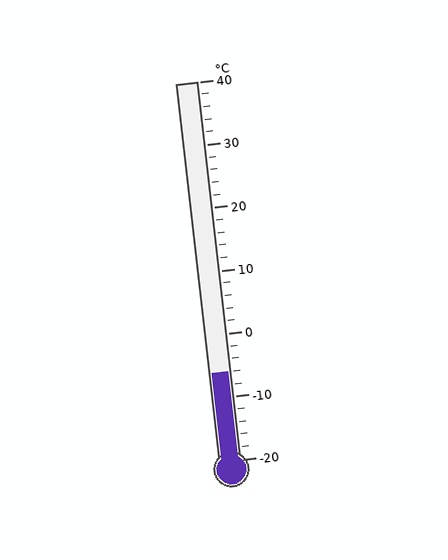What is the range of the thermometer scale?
The thermometer scale ranges from -20°C to 40°C.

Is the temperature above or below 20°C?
The temperature is below 20°C.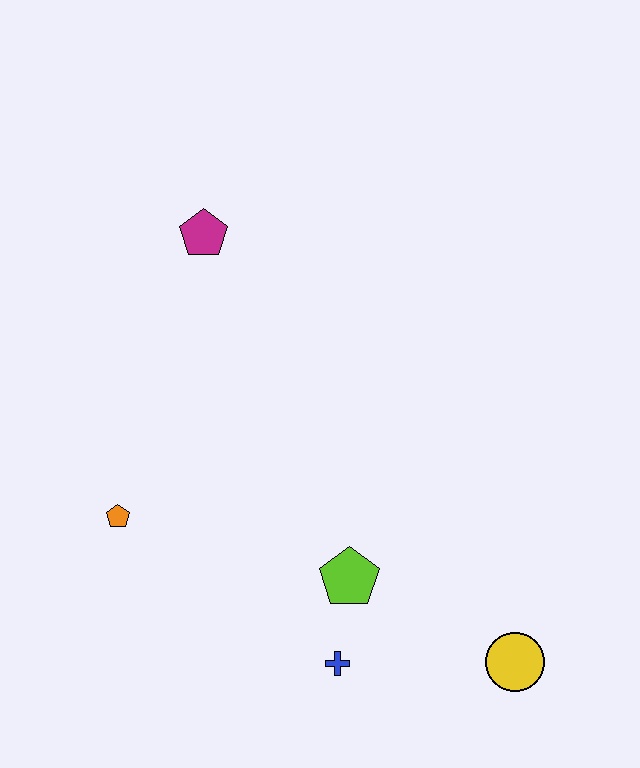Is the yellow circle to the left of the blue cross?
No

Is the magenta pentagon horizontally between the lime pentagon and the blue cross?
No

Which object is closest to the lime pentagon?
The blue cross is closest to the lime pentagon.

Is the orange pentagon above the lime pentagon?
Yes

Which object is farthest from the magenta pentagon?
The yellow circle is farthest from the magenta pentagon.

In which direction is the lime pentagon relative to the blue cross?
The lime pentagon is above the blue cross.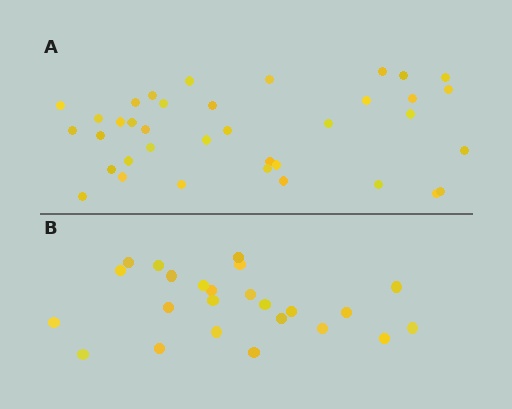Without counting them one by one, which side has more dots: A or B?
Region A (the top region) has more dots.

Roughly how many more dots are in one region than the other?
Region A has approximately 15 more dots than region B.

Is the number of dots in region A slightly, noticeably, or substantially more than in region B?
Region A has substantially more. The ratio is roughly 1.5 to 1.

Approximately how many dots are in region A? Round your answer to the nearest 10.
About 40 dots. (The exact count is 37, which rounds to 40.)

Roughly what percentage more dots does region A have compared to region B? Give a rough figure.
About 55% more.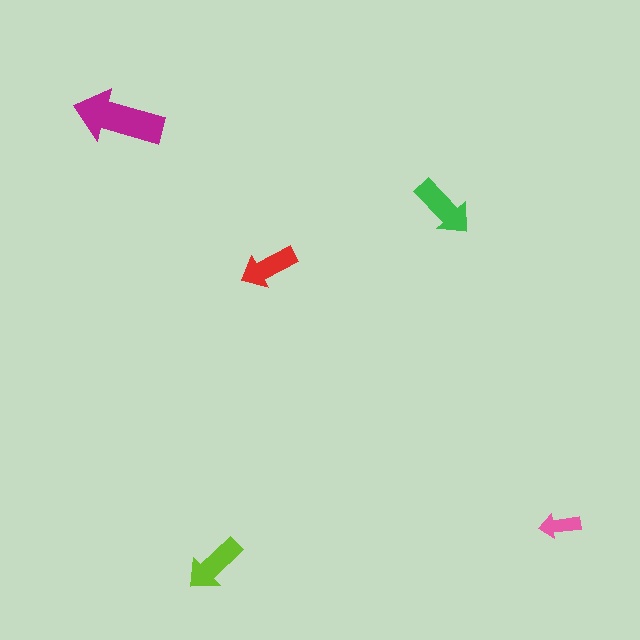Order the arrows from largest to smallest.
the magenta one, the green one, the lime one, the red one, the pink one.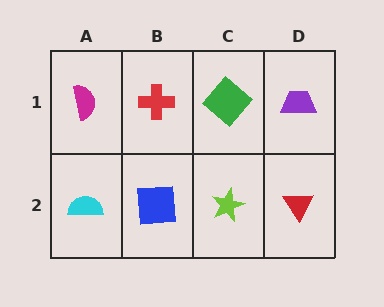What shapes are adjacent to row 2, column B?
A red cross (row 1, column B), a cyan semicircle (row 2, column A), a lime star (row 2, column C).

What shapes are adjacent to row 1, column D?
A red triangle (row 2, column D), a green diamond (row 1, column C).